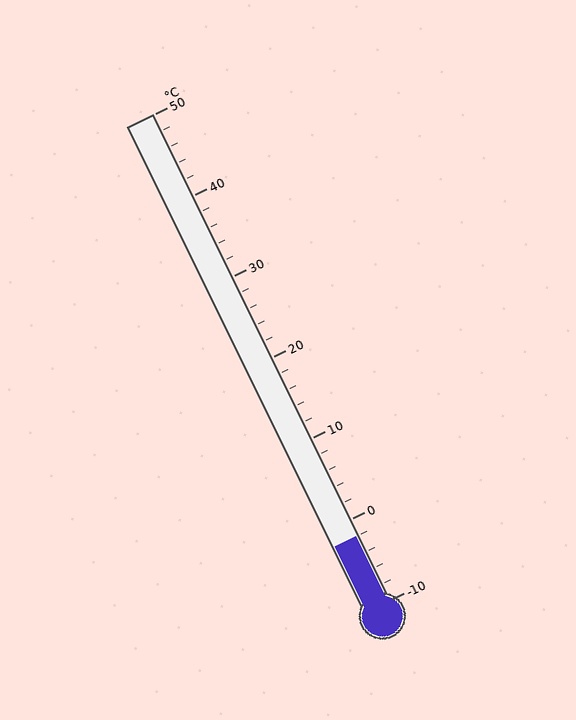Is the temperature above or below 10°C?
The temperature is below 10°C.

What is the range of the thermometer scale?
The thermometer scale ranges from -10°C to 50°C.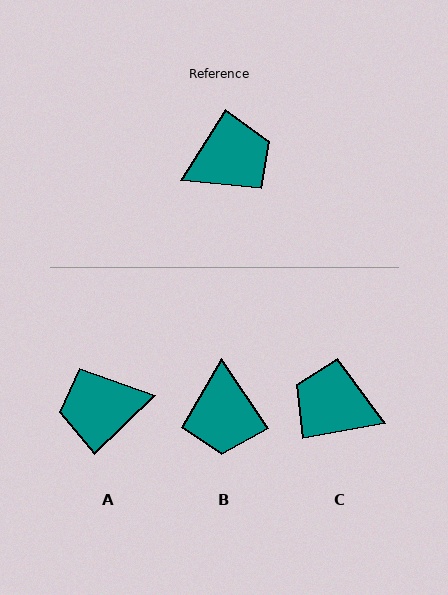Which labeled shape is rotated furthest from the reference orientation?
A, about 166 degrees away.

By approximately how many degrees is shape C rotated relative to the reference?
Approximately 132 degrees counter-clockwise.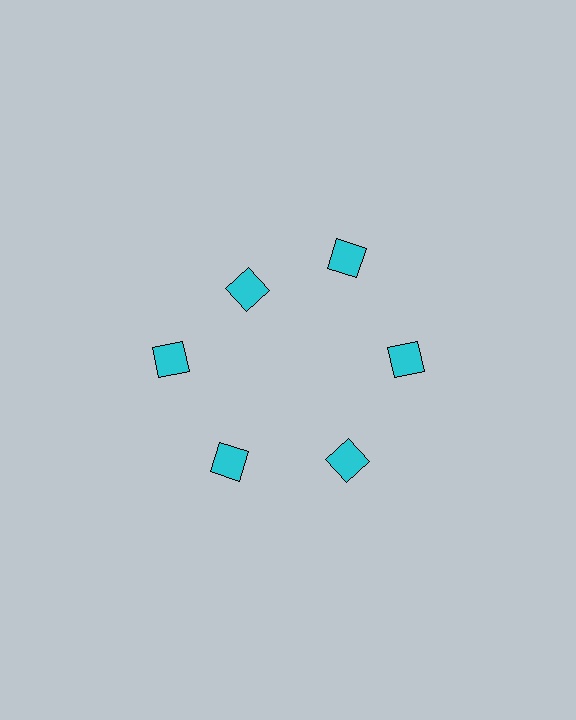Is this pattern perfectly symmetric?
No. The 6 cyan squares are arranged in a ring, but one element near the 11 o'clock position is pulled inward toward the center, breaking the 6-fold rotational symmetry.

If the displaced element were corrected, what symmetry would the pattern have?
It would have 6-fold rotational symmetry — the pattern would map onto itself every 60 degrees.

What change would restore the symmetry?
The symmetry would be restored by moving it outward, back onto the ring so that all 6 squares sit at equal angles and equal distance from the center.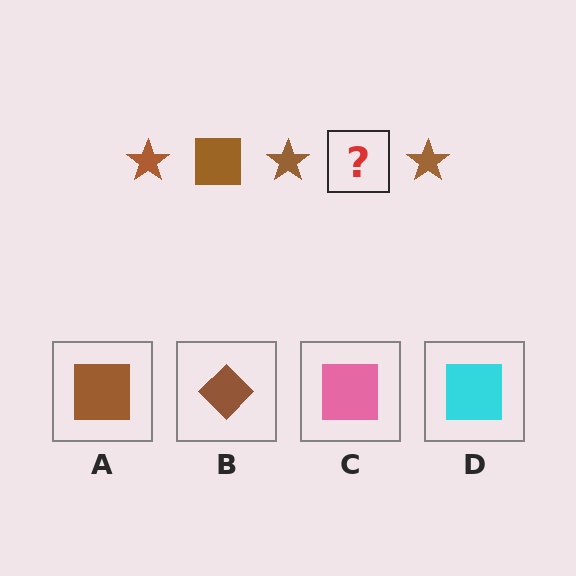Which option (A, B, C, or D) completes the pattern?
A.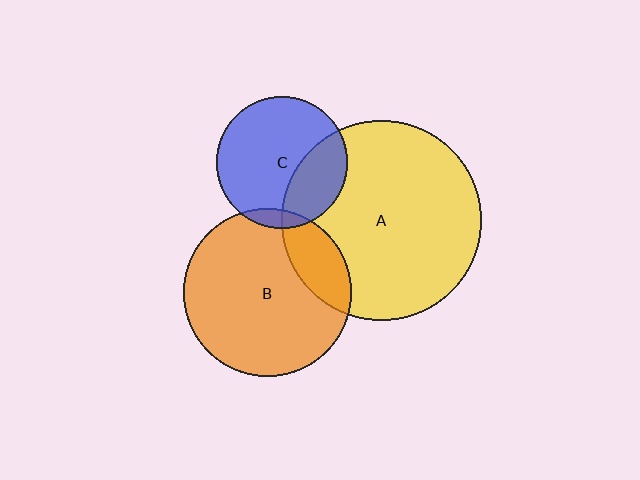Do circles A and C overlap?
Yes.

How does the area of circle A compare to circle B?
Approximately 1.4 times.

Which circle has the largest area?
Circle A (yellow).